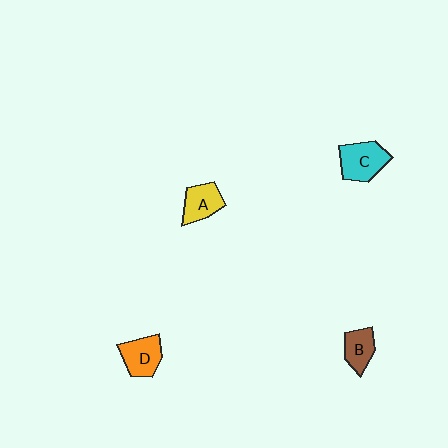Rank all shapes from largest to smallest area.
From largest to smallest: C (cyan), D (orange), A (yellow), B (brown).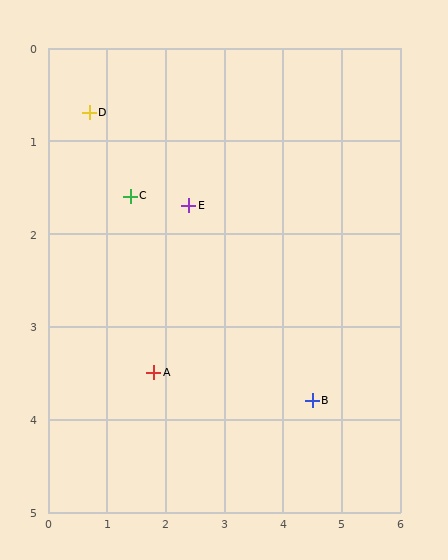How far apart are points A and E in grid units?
Points A and E are about 1.9 grid units apart.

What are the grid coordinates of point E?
Point E is at approximately (2.4, 1.7).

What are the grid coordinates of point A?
Point A is at approximately (1.8, 3.5).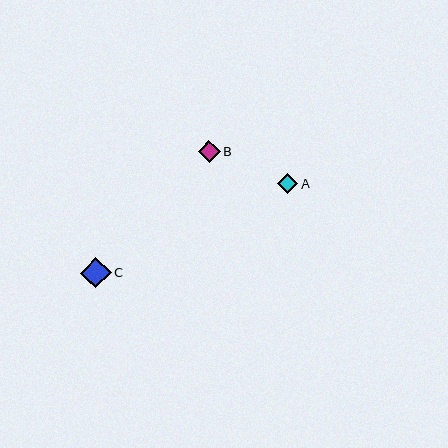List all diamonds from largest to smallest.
From largest to smallest: C, B, A.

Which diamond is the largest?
Diamond C is the largest with a size of approximately 30 pixels.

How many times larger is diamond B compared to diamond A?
Diamond B is approximately 1.1 times the size of diamond A.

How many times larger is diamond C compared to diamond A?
Diamond C is approximately 1.5 times the size of diamond A.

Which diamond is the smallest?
Diamond A is the smallest with a size of approximately 20 pixels.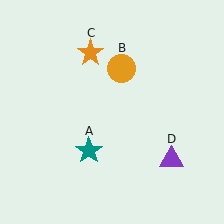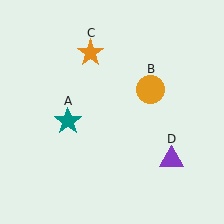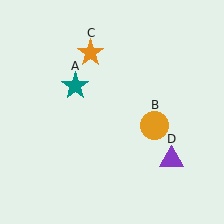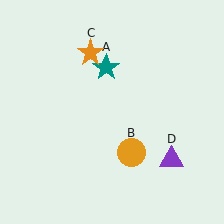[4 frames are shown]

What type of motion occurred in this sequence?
The teal star (object A), orange circle (object B) rotated clockwise around the center of the scene.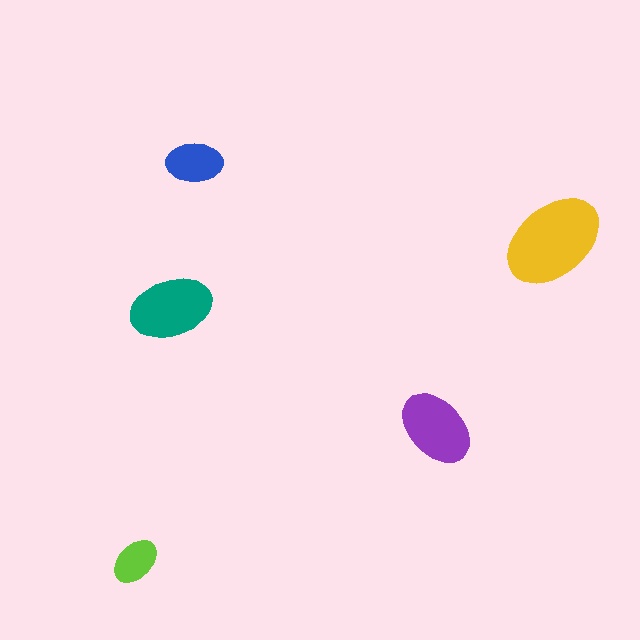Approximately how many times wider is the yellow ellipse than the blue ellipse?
About 2 times wider.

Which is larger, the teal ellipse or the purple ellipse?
The teal one.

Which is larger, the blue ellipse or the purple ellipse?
The purple one.